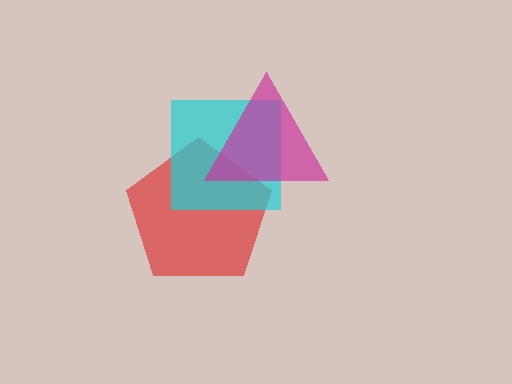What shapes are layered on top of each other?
The layered shapes are: a red pentagon, a cyan square, a magenta triangle.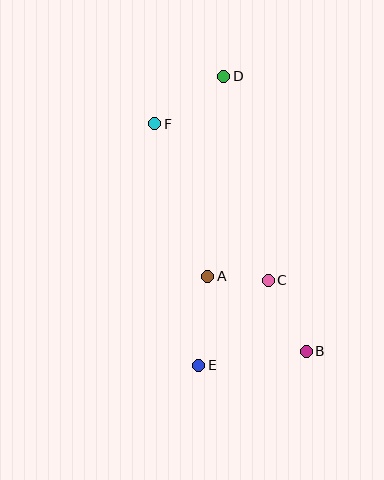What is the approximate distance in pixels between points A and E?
The distance between A and E is approximately 89 pixels.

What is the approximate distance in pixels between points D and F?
The distance between D and F is approximately 84 pixels.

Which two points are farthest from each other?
Points D and E are farthest from each other.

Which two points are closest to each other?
Points A and C are closest to each other.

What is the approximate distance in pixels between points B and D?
The distance between B and D is approximately 287 pixels.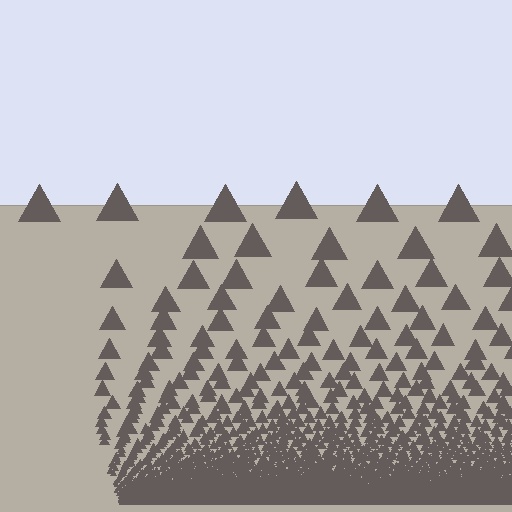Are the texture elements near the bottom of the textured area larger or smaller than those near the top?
Smaller. The gradient is inverted — elements near the bottom are smaller and denser.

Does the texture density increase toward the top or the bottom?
Density increases toward the bottom.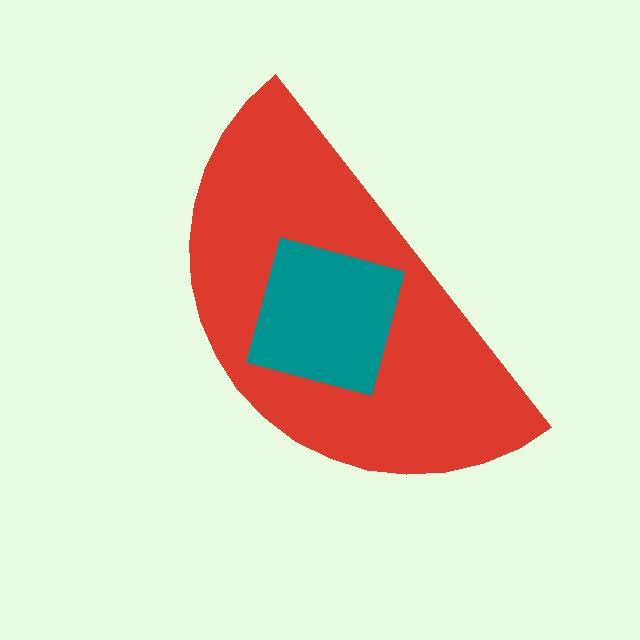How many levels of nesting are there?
2.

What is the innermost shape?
The teal square.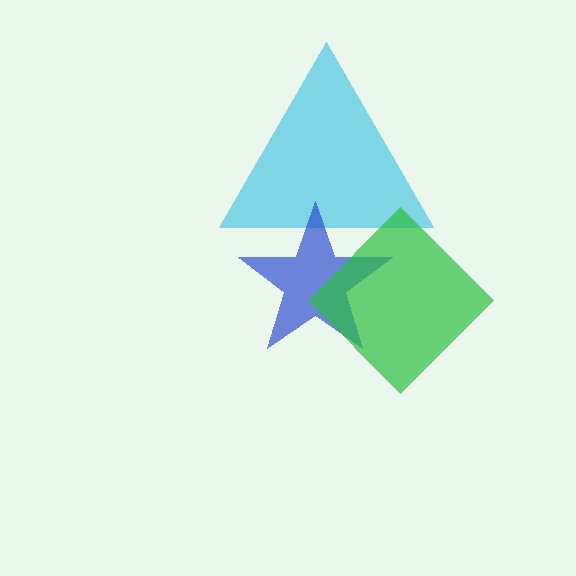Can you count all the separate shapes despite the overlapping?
Yes, there are 3 separate shapes.